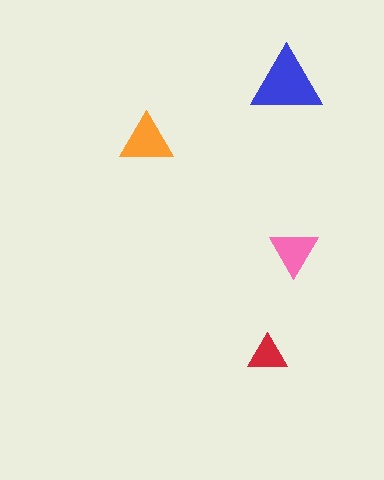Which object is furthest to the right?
The pink triangle is rightmost.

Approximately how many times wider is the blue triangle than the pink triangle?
About 1.5 times wider.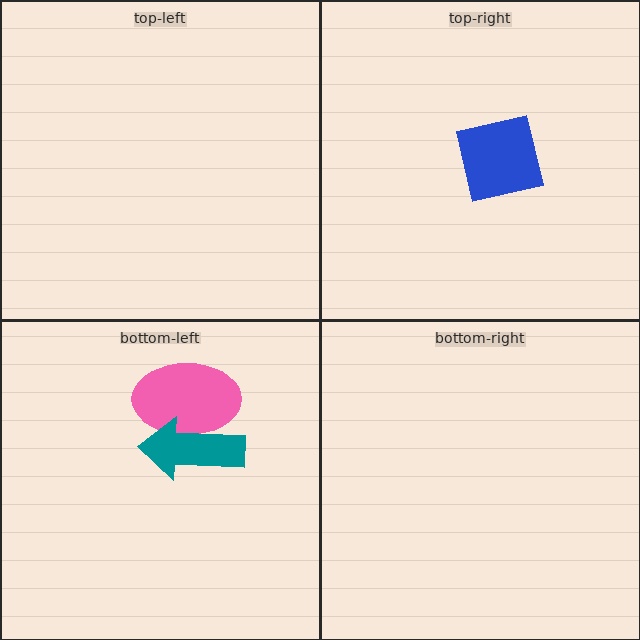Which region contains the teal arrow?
The bottom-left region.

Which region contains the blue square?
The top-right region.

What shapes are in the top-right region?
The blue square.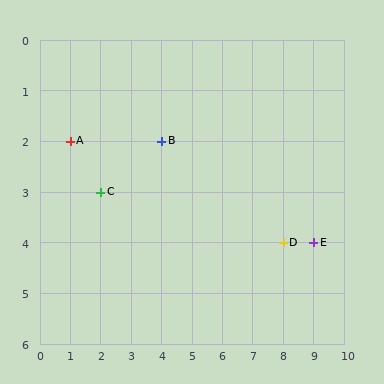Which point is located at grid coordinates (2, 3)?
Point C is at (2, 3).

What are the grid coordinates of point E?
Point E is at grid coordinates (9, 4).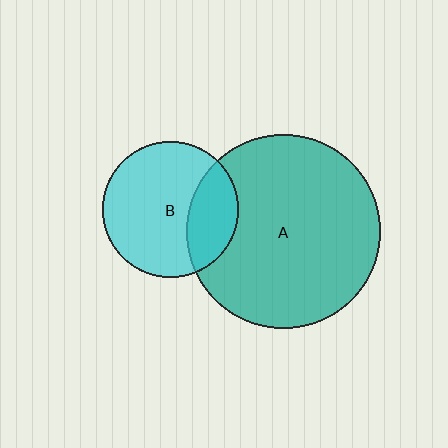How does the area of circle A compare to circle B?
Approximately 2.0 times.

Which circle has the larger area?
Circle A (teal).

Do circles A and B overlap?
Yes.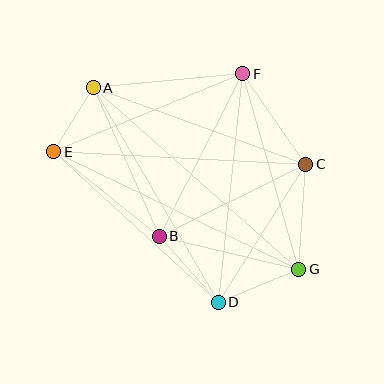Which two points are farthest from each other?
Points A and G are farthest from each other.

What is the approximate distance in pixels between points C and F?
The distance between C and F is approximately 110 pixels.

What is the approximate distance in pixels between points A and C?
The distance between A and C is approximately 226 pixels.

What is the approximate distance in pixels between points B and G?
The distance between B and G is approximately 143 pixels.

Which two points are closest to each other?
Points A and E are closest to each other.